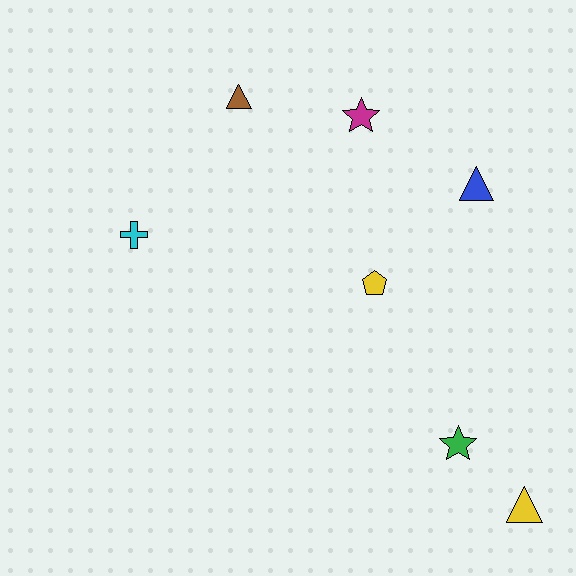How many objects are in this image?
There are 7 objects.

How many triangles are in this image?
There are 3 triangles.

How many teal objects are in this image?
There are no teal objects.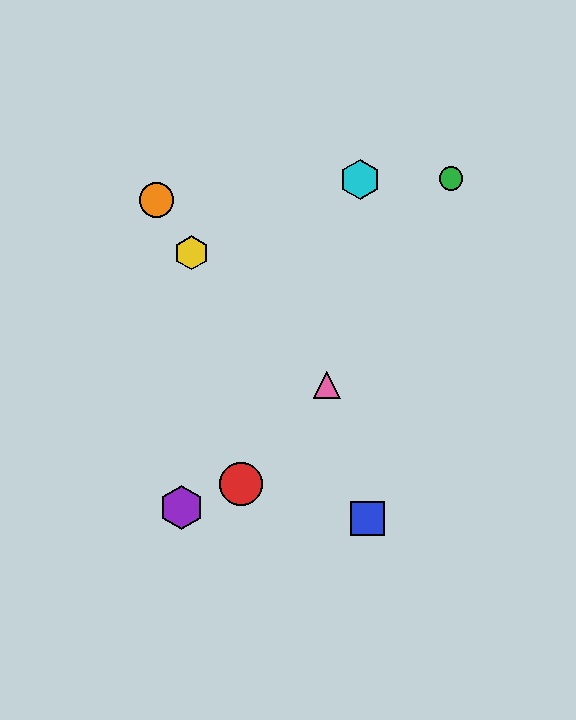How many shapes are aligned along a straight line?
3 shapes (the blue square, the yellow hexagon, the orange circle) are aligned along a straight line.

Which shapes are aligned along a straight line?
The blue square, the yellow hexagon, the orange circle are aligned along a straight line.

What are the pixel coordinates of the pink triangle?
The pink triangle is at (327, 385).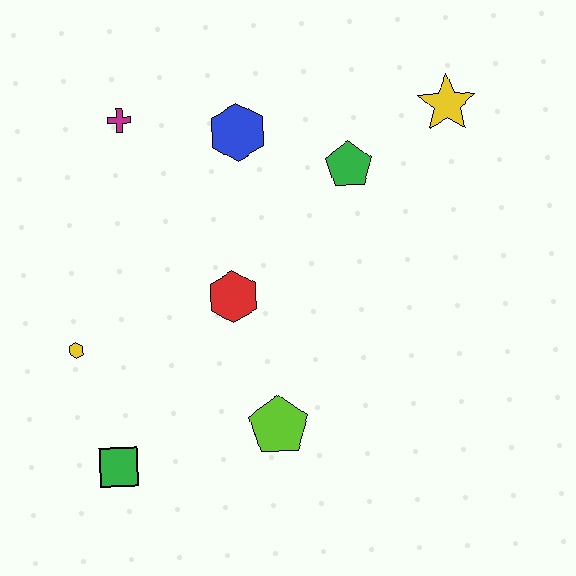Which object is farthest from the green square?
The yellow star is farthest from the green square.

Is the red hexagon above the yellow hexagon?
Yes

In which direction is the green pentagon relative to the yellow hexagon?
The green pentagon is to the right of the yellow hexagon.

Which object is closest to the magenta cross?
The blue hexagon is closest to the magenta cross.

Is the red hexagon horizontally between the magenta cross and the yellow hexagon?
No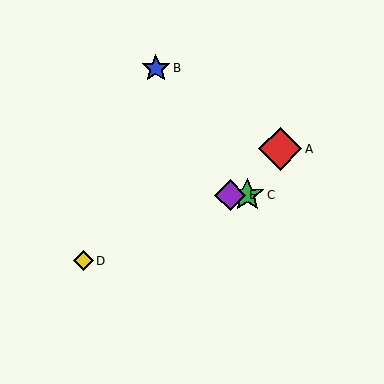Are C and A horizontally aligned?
No, C is at y≈195 and A is at y≈149.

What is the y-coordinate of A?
Object A is at y≈149.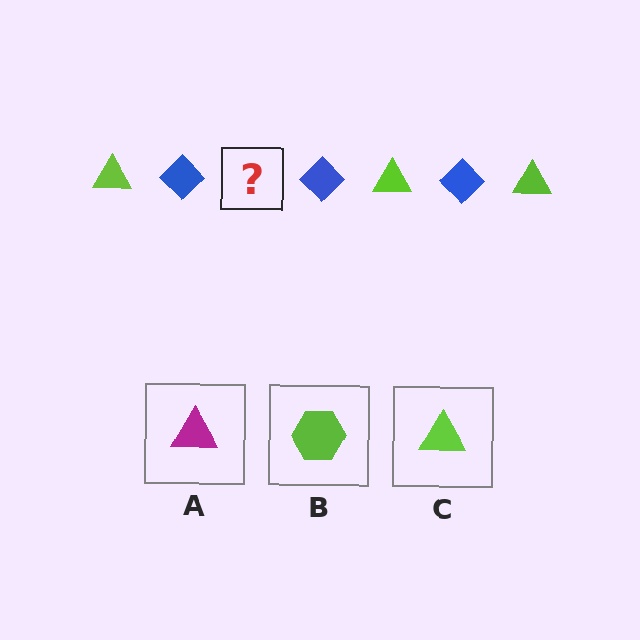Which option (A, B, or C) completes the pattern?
C.